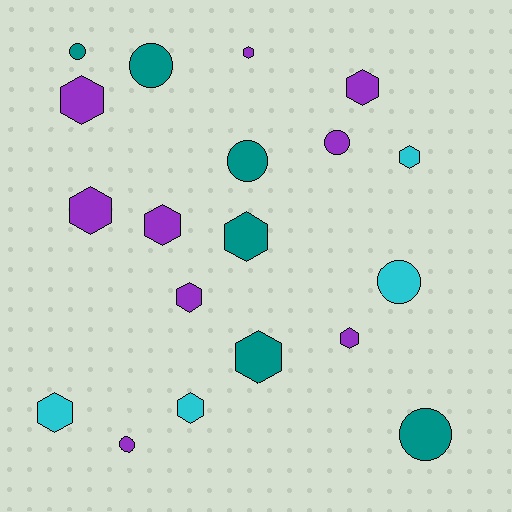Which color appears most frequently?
Purple, with 9 objects.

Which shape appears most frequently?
Hexagon, with 12 objects.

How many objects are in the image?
There are 19 objects.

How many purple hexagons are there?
There are 7 purple hexagons.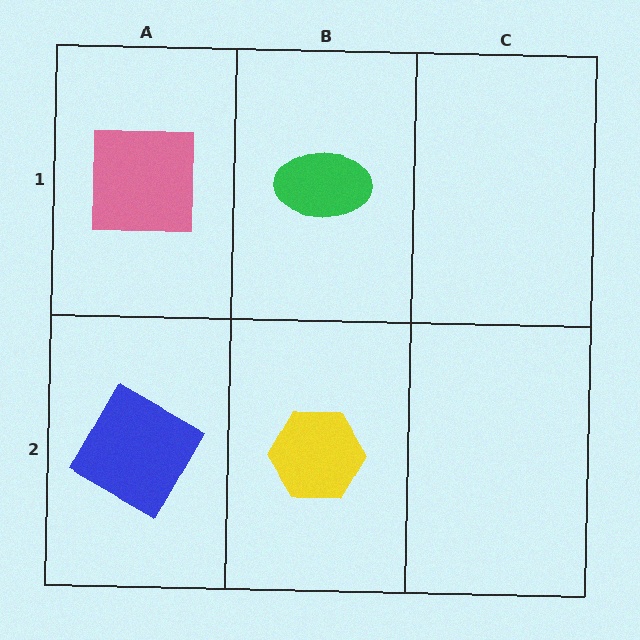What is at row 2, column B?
A yellow hexagon.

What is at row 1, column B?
A green ellipse.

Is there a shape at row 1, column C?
No, that cell is empty.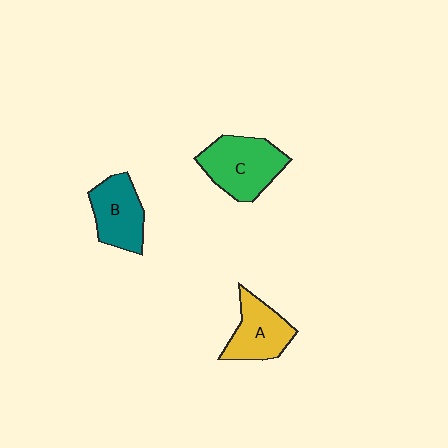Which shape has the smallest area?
Shape A (yellow).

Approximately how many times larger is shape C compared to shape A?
Approximately 1.3 times.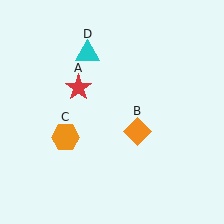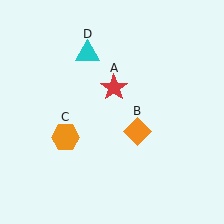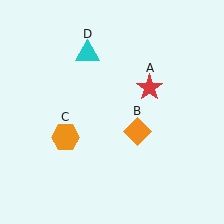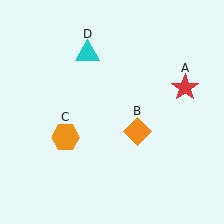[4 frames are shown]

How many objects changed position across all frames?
1 object changed position: red star (object A).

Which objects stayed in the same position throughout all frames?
Orange diamond (object B) and orange hexagon (object C) and cyan triangle (object D) remained stationary.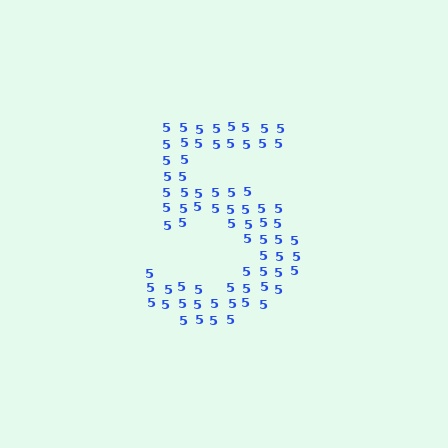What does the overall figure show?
The overall figure shows the digit 5.